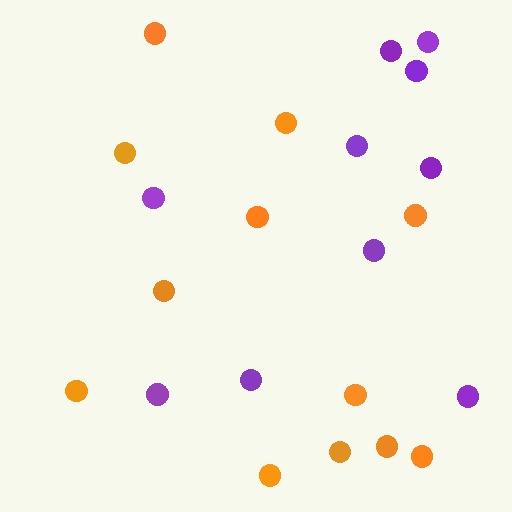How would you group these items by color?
There are 2 groups: one group of orange circles (12) and one group of purple circles (10).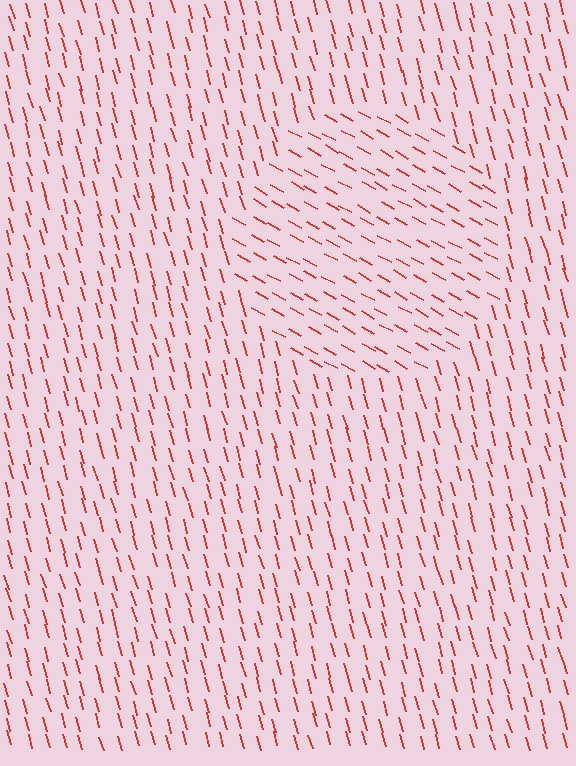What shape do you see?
I see a circle.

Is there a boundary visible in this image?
Yes, there is a texture boundary formed by a change in line orientation.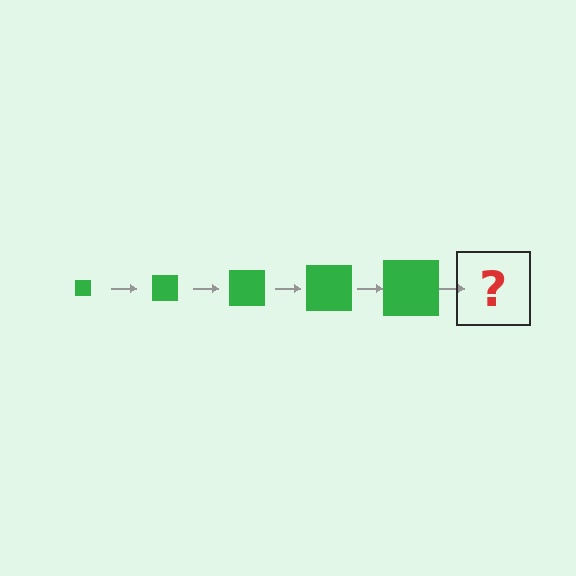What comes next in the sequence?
The next element should be a green square, larger than the previous one.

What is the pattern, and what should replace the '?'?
The pattern is that the square gets progressively larger each step. The '?' should be a green square, larger than the previous one.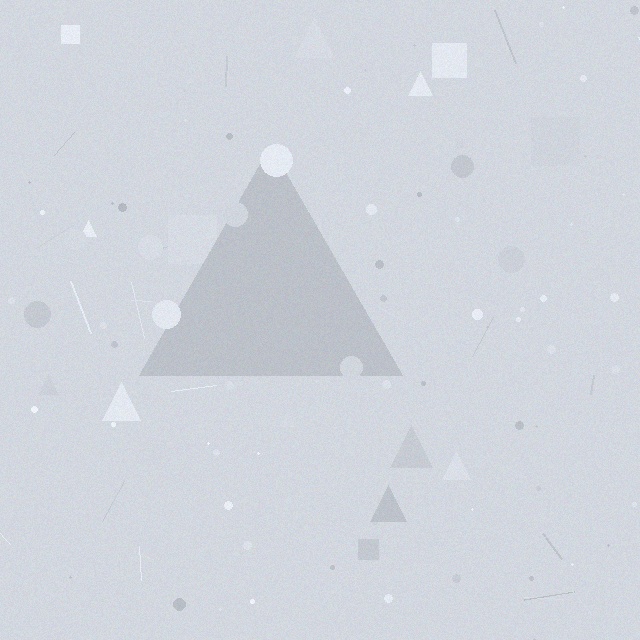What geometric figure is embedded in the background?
A triangle is embedded in the background.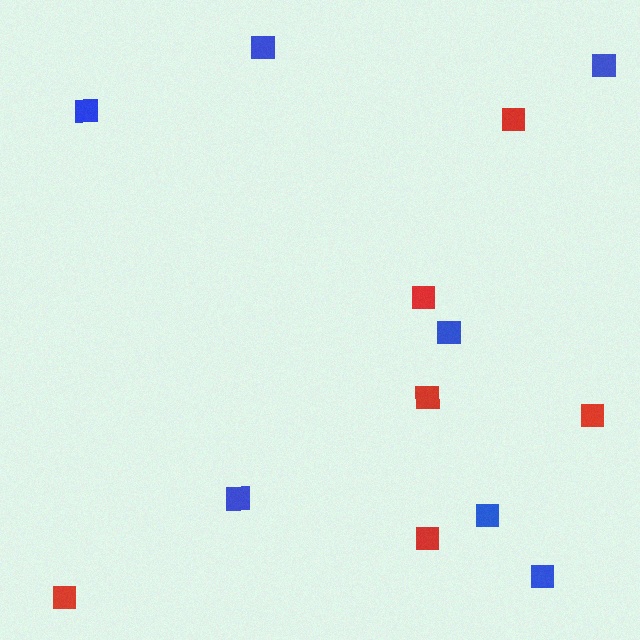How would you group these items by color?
There are 2 groups: one group of red squares (6) and one group of blue squares (7).